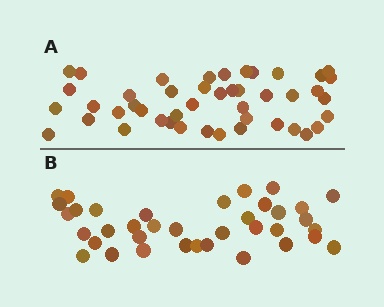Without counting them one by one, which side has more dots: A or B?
Region A (the top region) has more dots.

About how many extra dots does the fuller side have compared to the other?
Region A has roughly 8 or so more dots than region B.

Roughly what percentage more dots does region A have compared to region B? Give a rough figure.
About 20% more.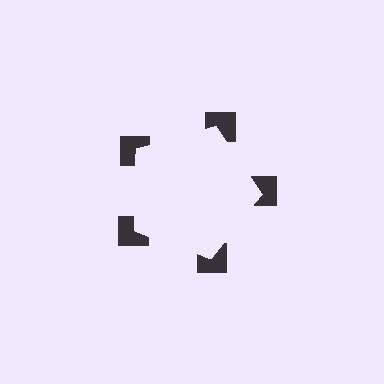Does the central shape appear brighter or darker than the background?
It typically appears slightly brighter than the background, even though no actual brightness change is drawn.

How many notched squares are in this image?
There are 5 — one at each vertex of the illusory pentagon.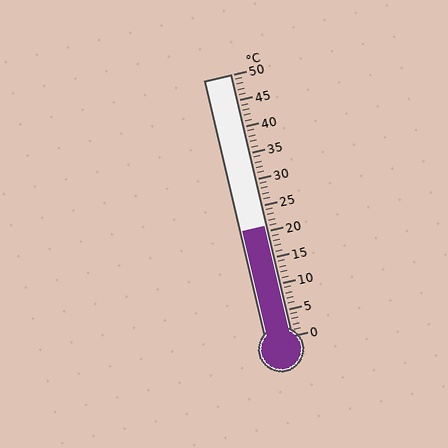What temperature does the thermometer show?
The thermometer shows approximately 21°C.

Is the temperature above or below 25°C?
The temperature is below 25°C.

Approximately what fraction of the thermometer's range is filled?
The thermometer is filled to approximately 40% of its range.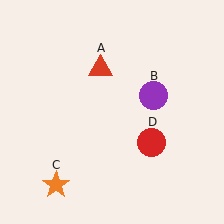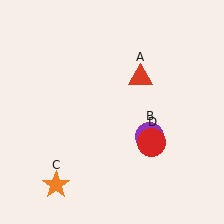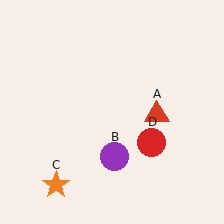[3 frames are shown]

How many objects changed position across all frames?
2 objects changed position: red triangle (object A), purple circle (object B).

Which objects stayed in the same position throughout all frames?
Orange star (object C) and red circle (object D) remained stationary.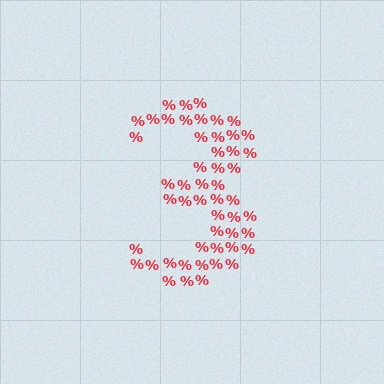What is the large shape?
The large shape is the digit 3.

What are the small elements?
The small elements are percent signs.